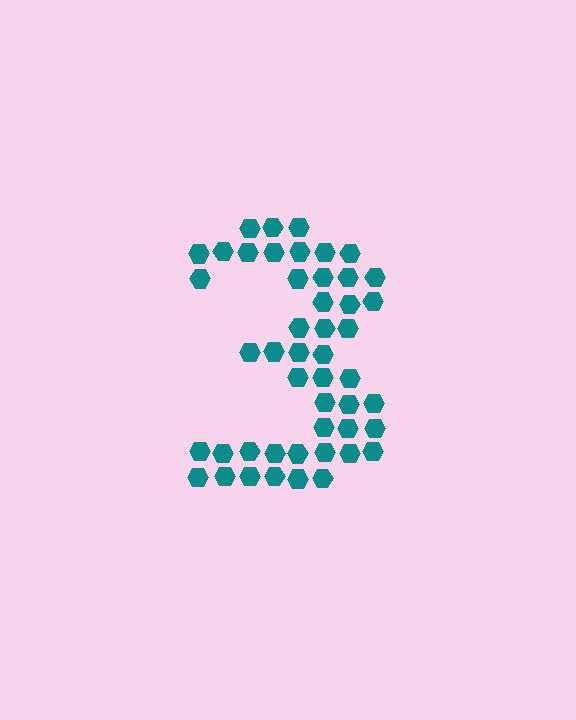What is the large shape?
The large shape is the digit 3.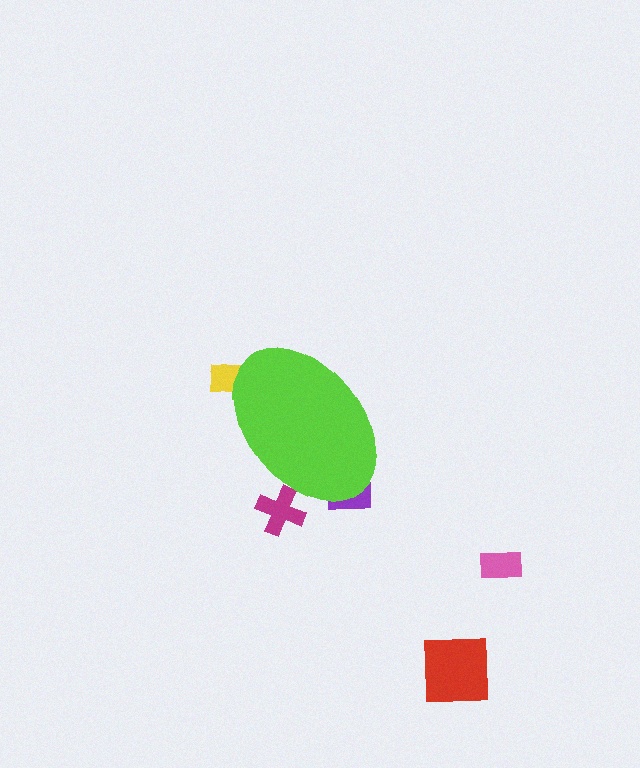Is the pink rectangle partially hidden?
No, the pink rectangle is fully visible.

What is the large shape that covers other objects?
A lime ellipse.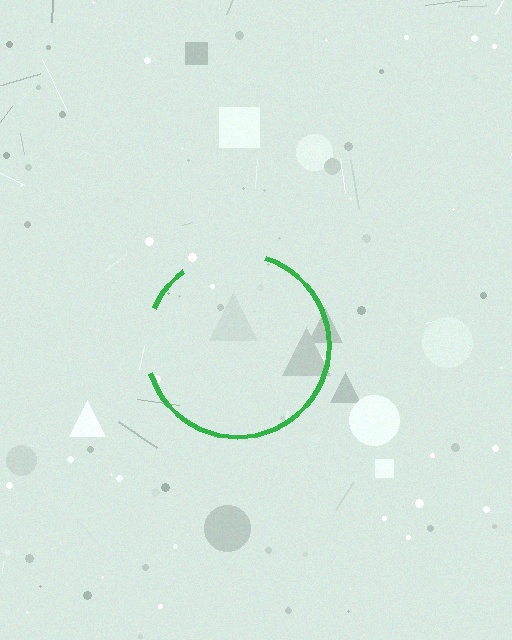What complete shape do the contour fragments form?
The contour fragments form a circle.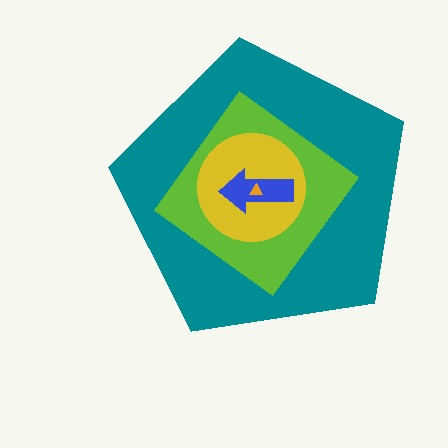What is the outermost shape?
The teal pentagon.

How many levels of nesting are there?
5.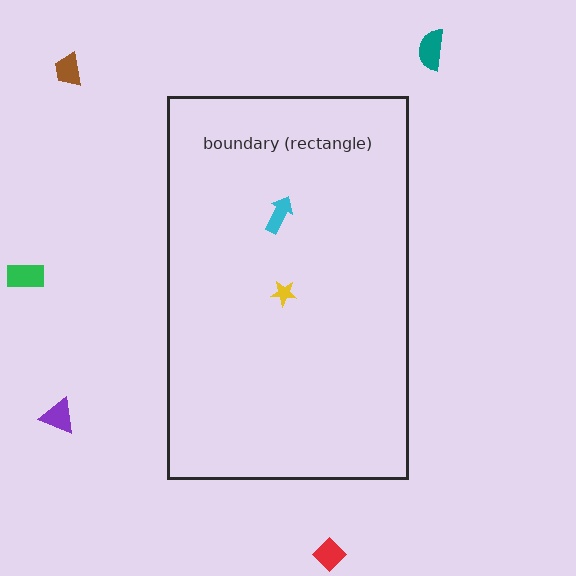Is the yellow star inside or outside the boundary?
Inside.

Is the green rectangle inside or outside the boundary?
Outside.